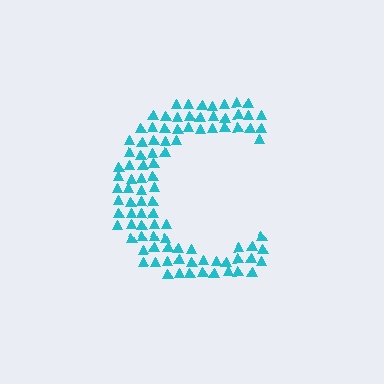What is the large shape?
The large shape is the letter C.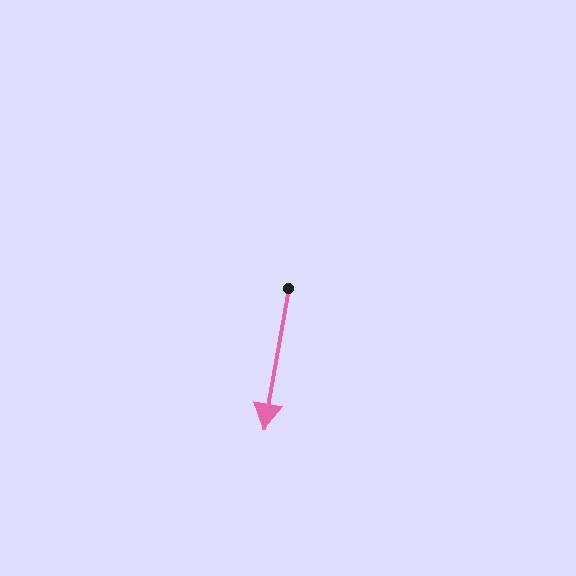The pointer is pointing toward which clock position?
Roughly 6 o'clock.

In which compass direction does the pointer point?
South.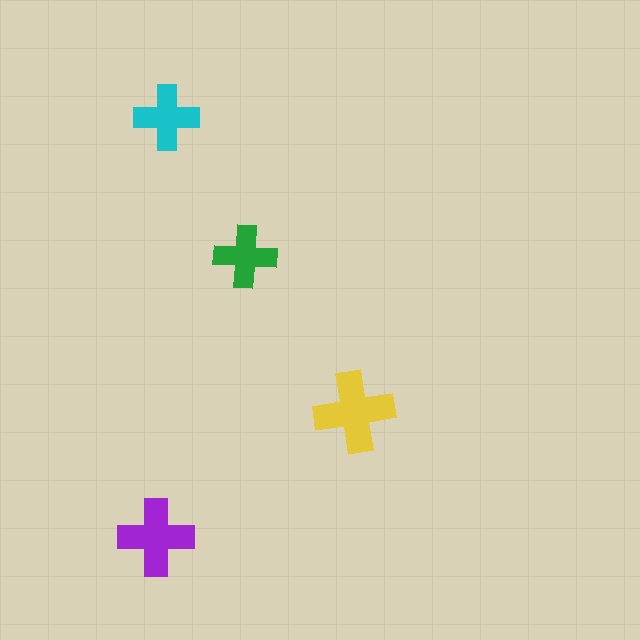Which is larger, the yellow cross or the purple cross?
The yellow one.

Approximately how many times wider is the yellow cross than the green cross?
About 1.5 times wider.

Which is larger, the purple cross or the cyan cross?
The purple one.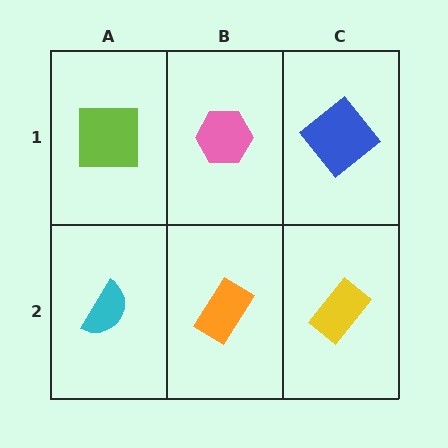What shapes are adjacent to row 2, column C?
A blue diamond (row 1, column C), an orange rectangle (row 2, column B).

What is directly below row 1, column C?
A yellow rectangle.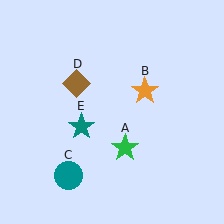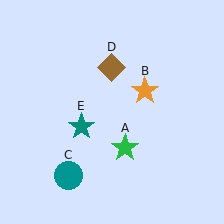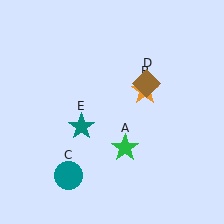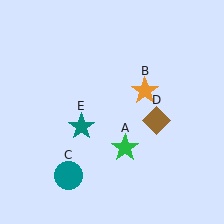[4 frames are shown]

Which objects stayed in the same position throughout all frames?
Green star (object A) and orange star (object B) and teal circle (object C) and teal star (object E) remained stationary.